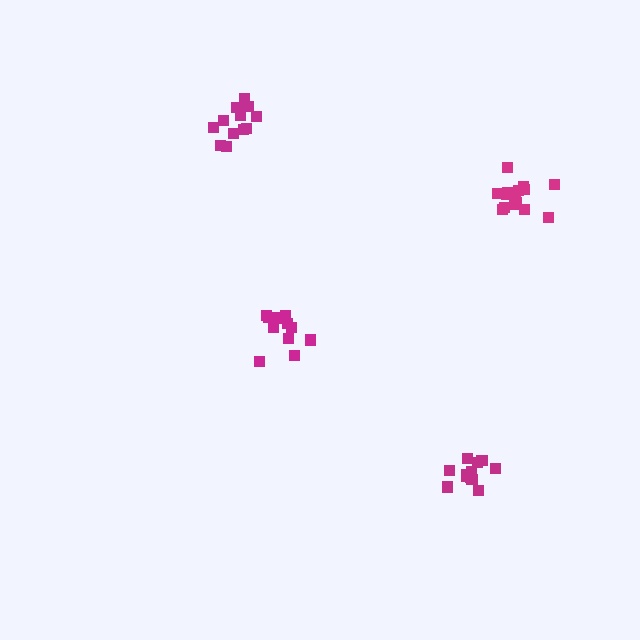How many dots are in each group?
Group 1: 12 dots, Group 2: 12 dots, Group 3: 12 dots, Group 4: 15 dots (51 total).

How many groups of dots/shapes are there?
There are 4 groups.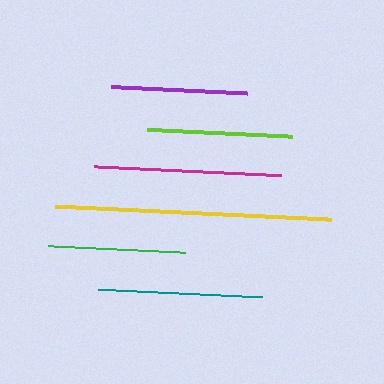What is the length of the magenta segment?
The magenta segment is approximately 187 pixels long.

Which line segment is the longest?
The yellow line is the longest at approximately 276 pixels.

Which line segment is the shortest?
The purple line is the shortest at approximately 136 pixels.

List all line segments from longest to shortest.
From longest to shortest: yellow, magenta, teal, lime, green, purple.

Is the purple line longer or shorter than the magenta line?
The magenta line is longer than the purple line.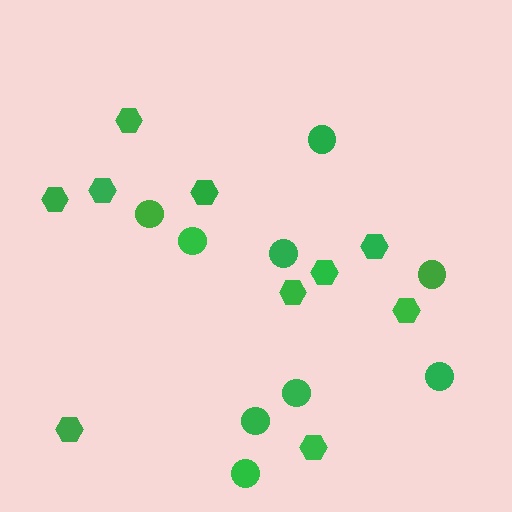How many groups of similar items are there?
There are 2 groups: one group of hexagons (10) and one group of circles (9).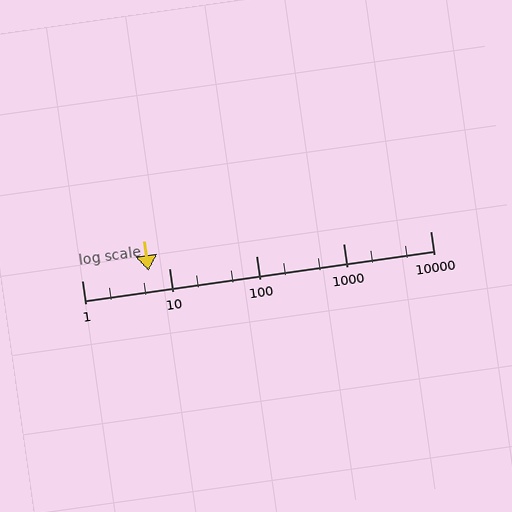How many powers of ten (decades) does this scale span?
The scale spans 4 decades, from 1 to 10000.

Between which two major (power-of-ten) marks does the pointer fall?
The pointer is between 1 and 10.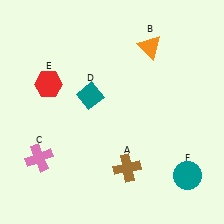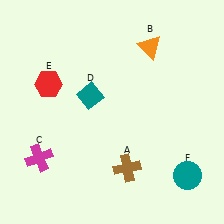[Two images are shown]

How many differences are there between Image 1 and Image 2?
There is 1 difference between the two images.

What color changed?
The cross (C) changed from pink in Image 1 to magenta in Image 2.